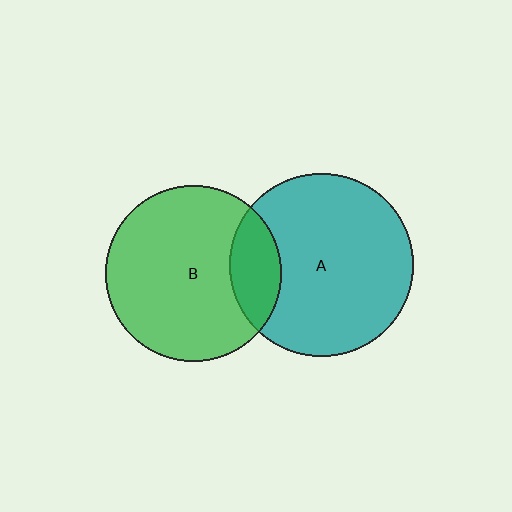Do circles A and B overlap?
Yes.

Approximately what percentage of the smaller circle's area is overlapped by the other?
Approximately 20%.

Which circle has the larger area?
Circle A (teal).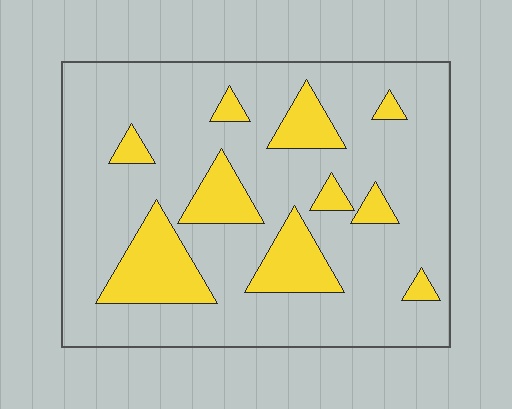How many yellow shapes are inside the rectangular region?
10.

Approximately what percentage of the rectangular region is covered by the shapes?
Approximately 20%.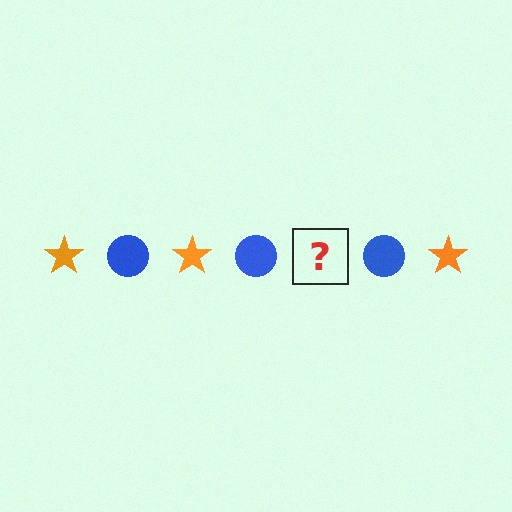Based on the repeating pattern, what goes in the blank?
The blank should be an orange star.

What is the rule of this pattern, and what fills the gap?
The rule is that the pattern alternates between orange star and blue circle. The gap should be filled with an orange star.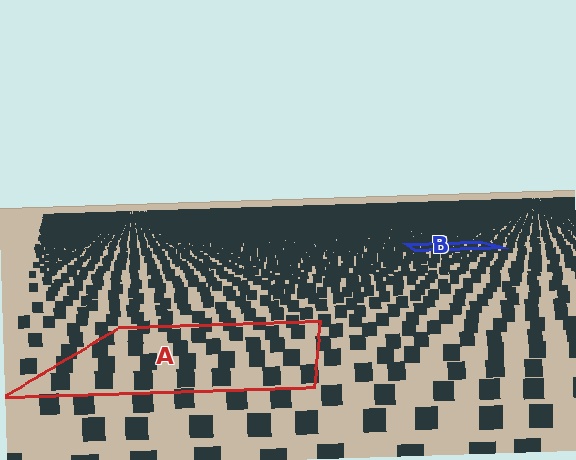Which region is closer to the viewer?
Region A is closer. The texture elements there are larger and more spread out.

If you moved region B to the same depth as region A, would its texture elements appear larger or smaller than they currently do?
They would appear larger. At a closer depth, the same texture elements are projected at a bigger on-screen size.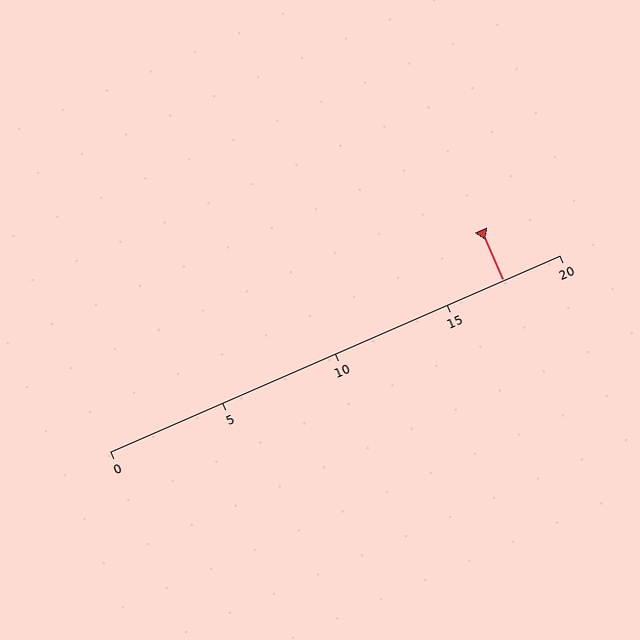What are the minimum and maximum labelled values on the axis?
The axis runs from 0 to 20.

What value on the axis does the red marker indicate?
The marker indicates approximately 17.5.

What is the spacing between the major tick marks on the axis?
The major ticks are spaced 5 apart.